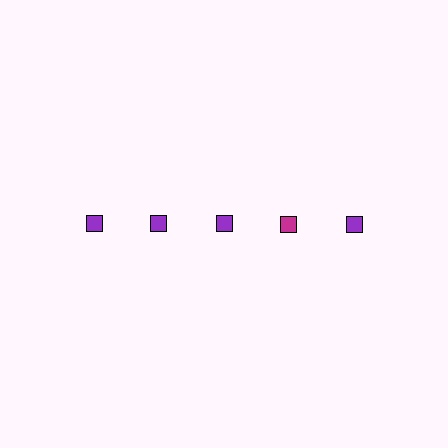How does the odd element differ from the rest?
It has a different color: magenta instead of purple.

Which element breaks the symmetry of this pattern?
The magenta square in the top row, second from right column breaks the symmetry. All other shapes are purple squares.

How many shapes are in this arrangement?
There are 5 shapes arranged in a grid pattern.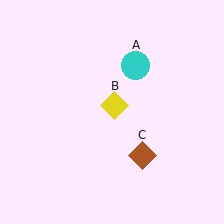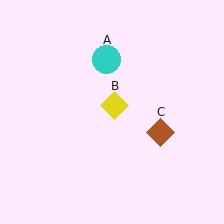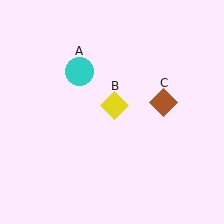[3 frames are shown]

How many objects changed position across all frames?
2 objects changed position: cyan circle (object A), brown diamond (object C).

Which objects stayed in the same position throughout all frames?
Yellow diamond (object B) remained stationary.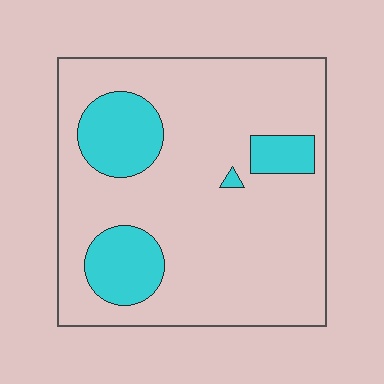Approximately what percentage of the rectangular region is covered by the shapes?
Approximately 20%.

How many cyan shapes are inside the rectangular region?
4.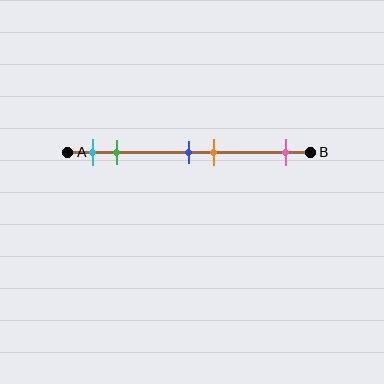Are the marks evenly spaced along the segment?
No, the marks are not evenly spaced.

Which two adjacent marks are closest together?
The blue and orange marks are the closest adjacent pair.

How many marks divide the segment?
There are 5 marks dividing the segment.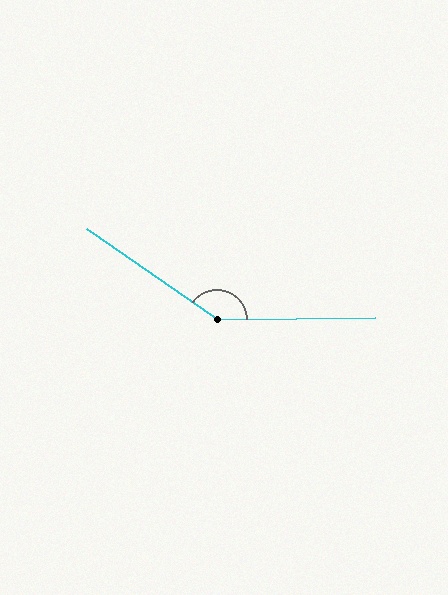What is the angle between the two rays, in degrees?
Approximately 144 degrees.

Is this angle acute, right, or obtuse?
It is obtuse.